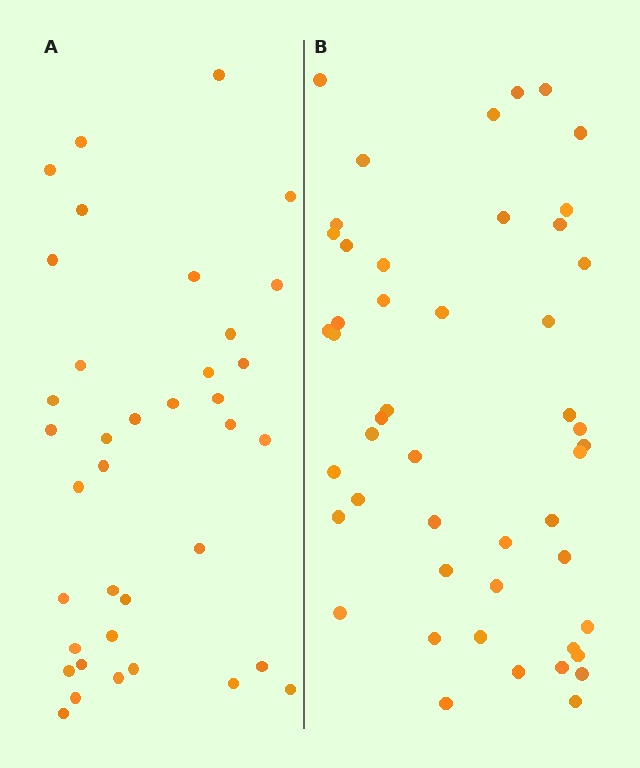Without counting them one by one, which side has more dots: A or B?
Region B (the right region) has more dots.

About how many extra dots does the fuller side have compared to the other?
Region B has roughly 12 or so more dots than region A.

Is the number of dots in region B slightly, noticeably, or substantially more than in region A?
Region B has noticeably more, but not dramatically so. The ratio is roughly 1.3 to 1.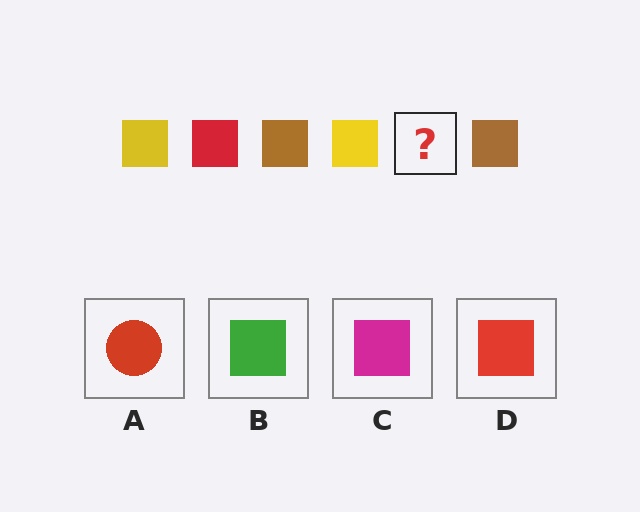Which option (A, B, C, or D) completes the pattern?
D.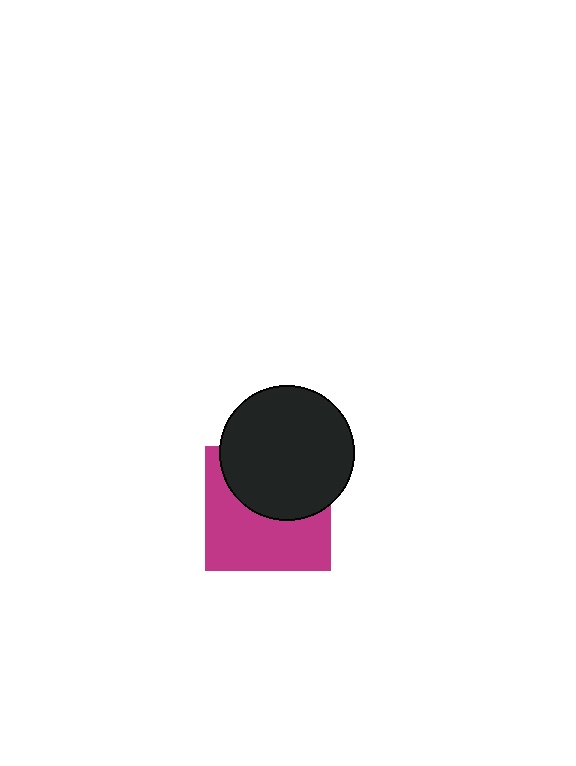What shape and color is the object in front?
The object in front is a black circle.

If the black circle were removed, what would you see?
You would see the complete magenta square.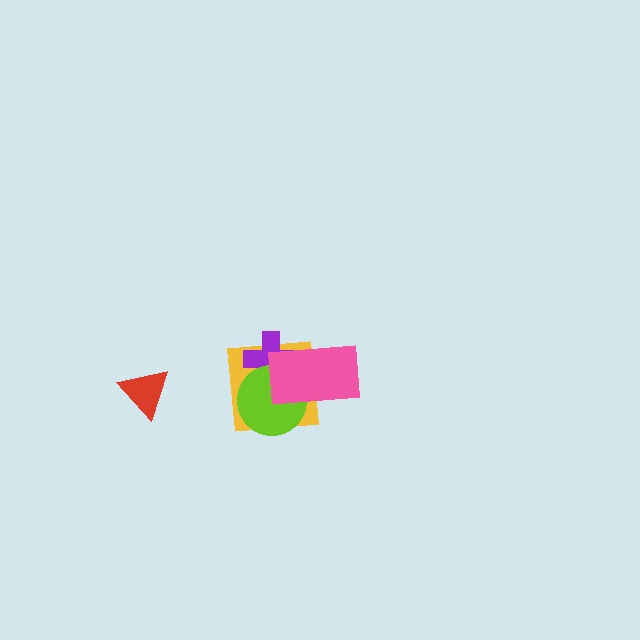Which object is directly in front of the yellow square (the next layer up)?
The purple cross is directly in front of the yellow square.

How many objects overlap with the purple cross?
3 objects overlap with the purple cross.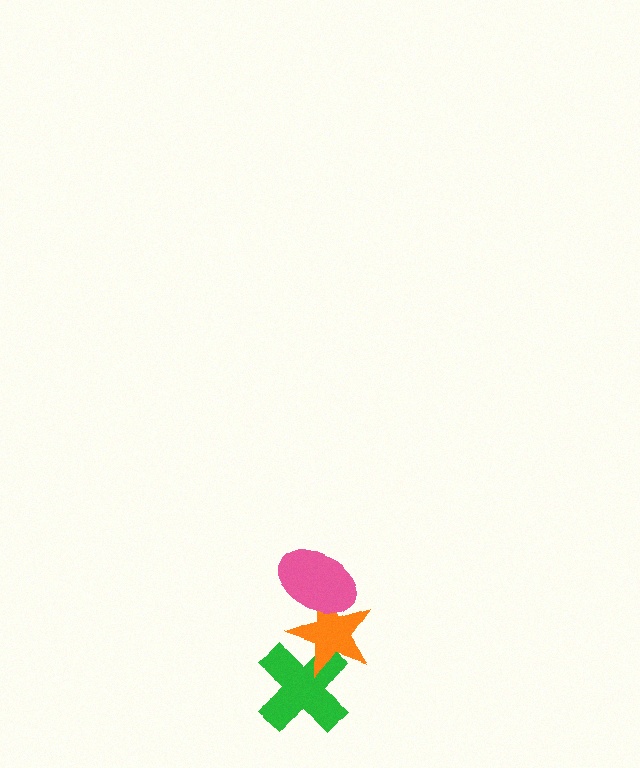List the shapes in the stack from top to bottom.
From top to bottom: the pink ellipse, the orange star, the green cross.